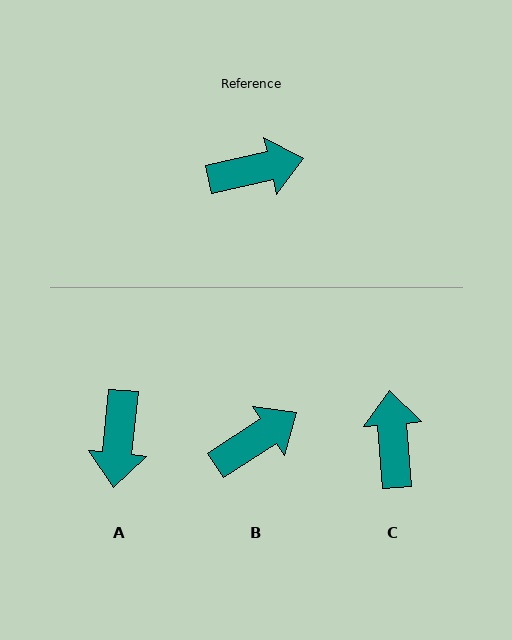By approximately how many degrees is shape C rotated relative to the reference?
Approximately 82 degrees counter-clockwise.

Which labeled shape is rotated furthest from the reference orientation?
A, about 108 degrees away.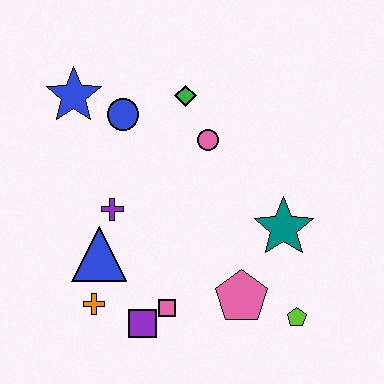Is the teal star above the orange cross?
Yes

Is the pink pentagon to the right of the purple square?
Yes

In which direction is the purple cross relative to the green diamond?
The purple cross is below the green diamond.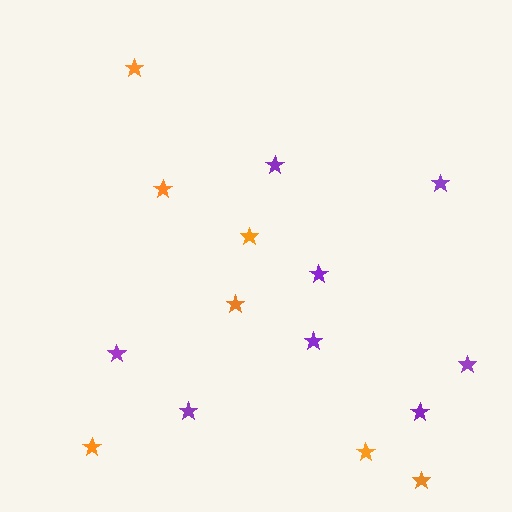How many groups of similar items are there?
There are 2 groups: one group of purple stars (8) and one group of orange stars (7).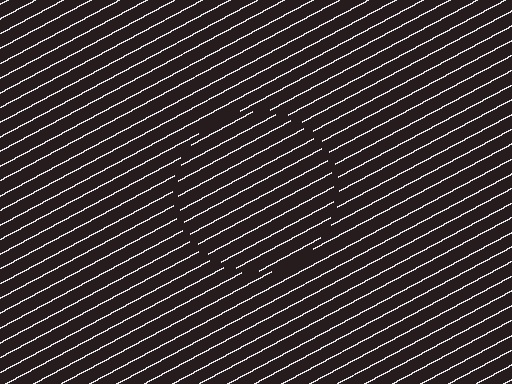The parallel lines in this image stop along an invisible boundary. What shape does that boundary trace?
An illusory circle. The interior of the shape contains the same grating, shifted by half a period — the contour is defined by the phase discontinuity where line-ends from the inner and outer gratings abut.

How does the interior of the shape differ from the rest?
The interior of the shape contains the same grating, shifted by half a period — the contour is defined by the phase discontinuity where line-ends from the inner and outer gratings abut.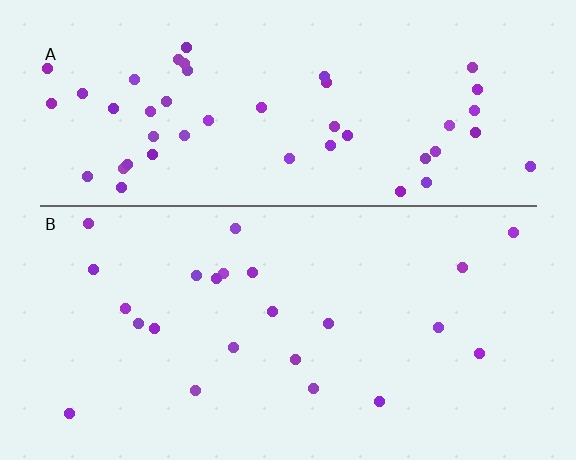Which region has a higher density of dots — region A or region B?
A (the top).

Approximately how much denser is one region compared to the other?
Approximately 2.1× — region A over region B.